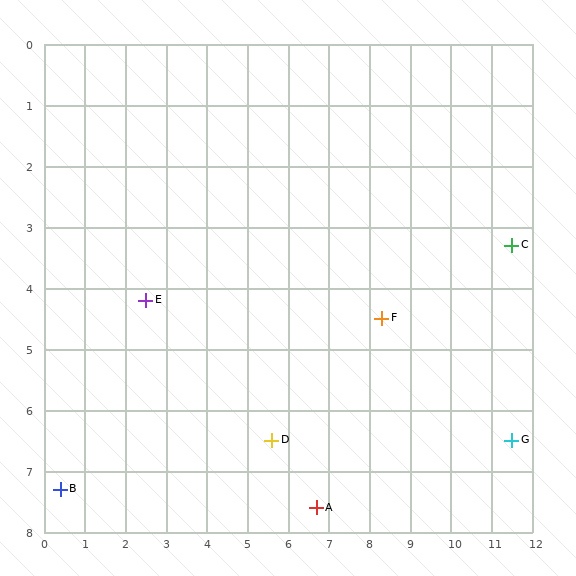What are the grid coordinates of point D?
Point D is at approximately (5.6, 6.5).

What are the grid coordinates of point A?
Point A is at approximately (6.7, 7.6).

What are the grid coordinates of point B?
Point B is at approximately (0.4, 7.3).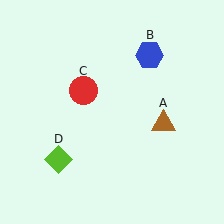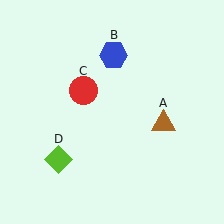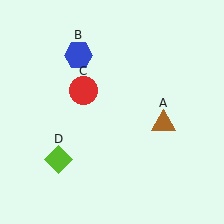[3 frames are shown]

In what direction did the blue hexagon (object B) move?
The blue hexagon (object B) moved left.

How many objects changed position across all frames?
1 object changed position: blue hexagon (object B).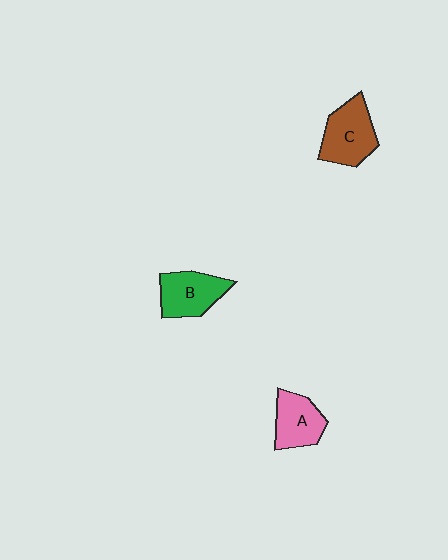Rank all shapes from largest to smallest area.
From largest to smallest: C (brown), B (green), A (pink).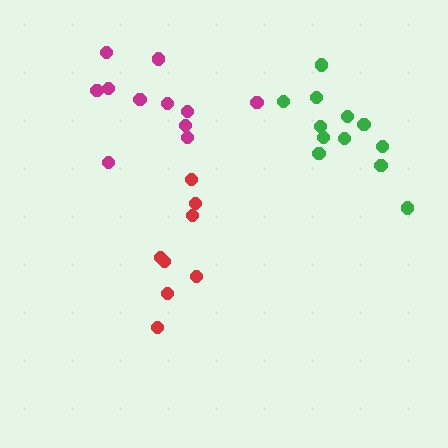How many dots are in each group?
Group 1: 11 dots, Group 2: 8 dots, Group 3: 12 dots (31 total).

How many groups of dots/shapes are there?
There are 3 groups.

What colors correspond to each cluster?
The clusters are colored: magenta, red, green.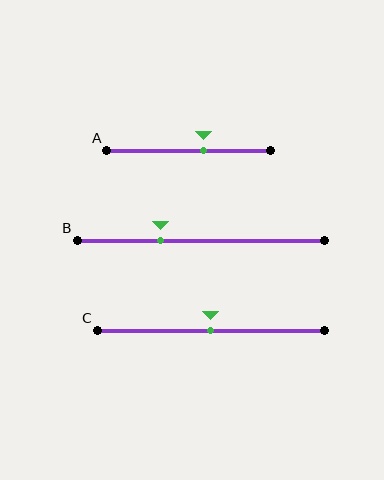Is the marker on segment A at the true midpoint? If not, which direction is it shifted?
No, the marker on segment A is shifted to the right by about 9% of the segment length.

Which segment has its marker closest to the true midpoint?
Segment C has its marker closest to the true midpoint.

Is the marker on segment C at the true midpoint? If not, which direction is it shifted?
Yes, the marker on segment C is at the true midpoint.